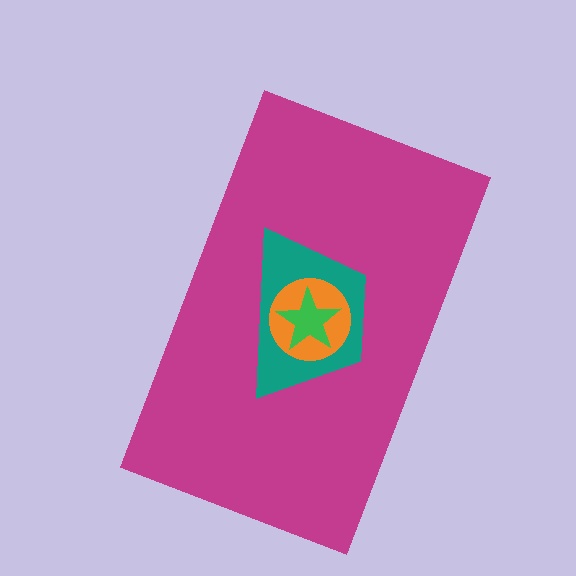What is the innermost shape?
The green star.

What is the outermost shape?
The magenta rectangle.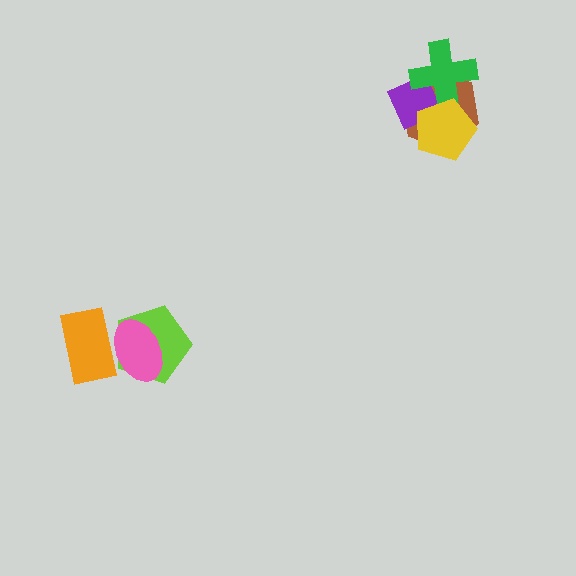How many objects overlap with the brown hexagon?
3 objects overlap with the brown hexagon.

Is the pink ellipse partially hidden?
Yes, it is partially covered by another shape.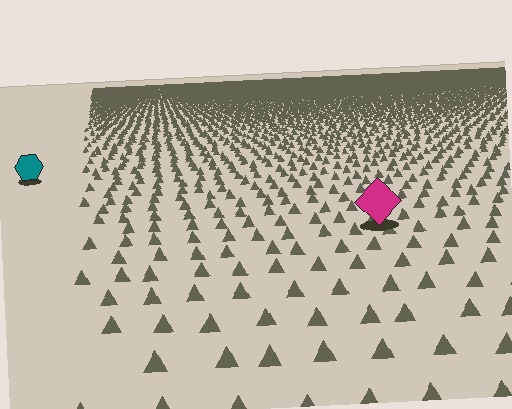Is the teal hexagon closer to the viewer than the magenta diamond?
No. The magenta diamond is closer — you can tell from the texture gradient: the ground texture is coarser near it.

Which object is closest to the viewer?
The magenta diamond is closest. The texture marks near it are larger and more spread out.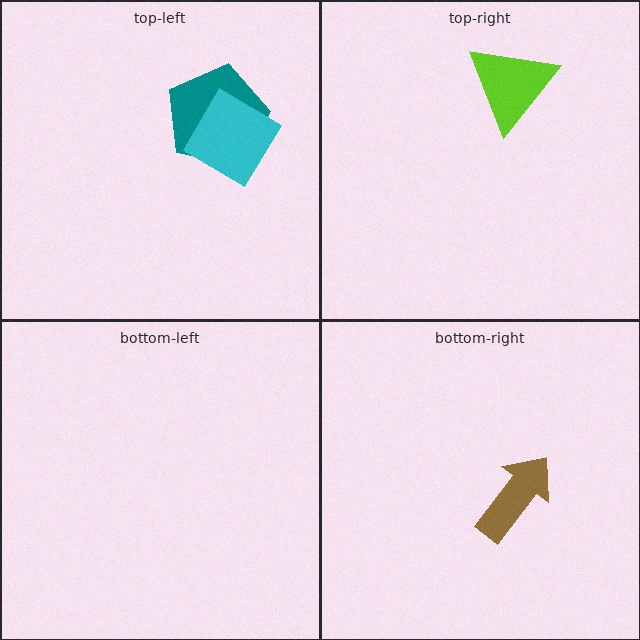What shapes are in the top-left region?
The teal pentagon, the cyan diamond.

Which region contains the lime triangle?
The top-right region.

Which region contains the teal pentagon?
The top-left region.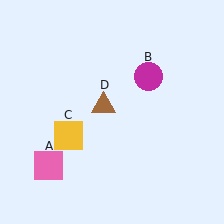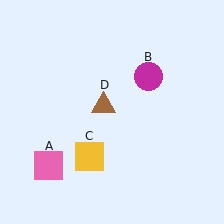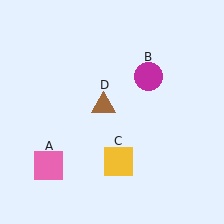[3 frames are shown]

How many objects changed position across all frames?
1 object changed position: yellow square (object C).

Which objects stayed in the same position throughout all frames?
Pink square (object A) and magenta circle (object B) and brown triangle (object D) remained stationary.